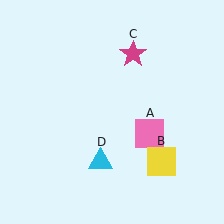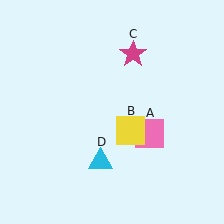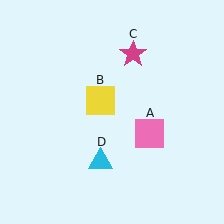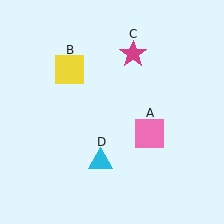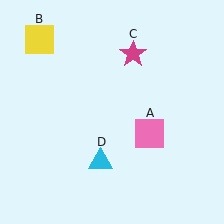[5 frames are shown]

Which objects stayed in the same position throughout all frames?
Pink square (object A) and magenta star (object C) and cyan triangle (object D) remained stationary.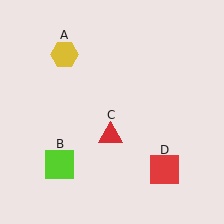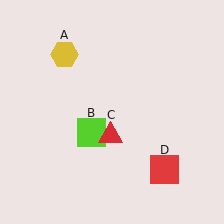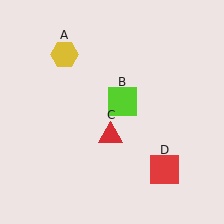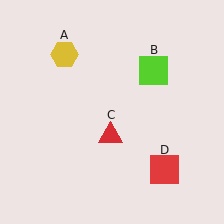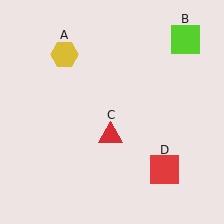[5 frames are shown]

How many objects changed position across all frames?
1 object changed position: lime square (object B).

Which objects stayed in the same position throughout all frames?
Yellow hexagon (object A) and red triangle (object C) and red square (object D) remained stationary.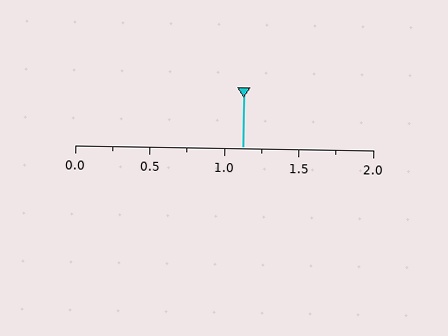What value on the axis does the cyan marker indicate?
The marker indicates approximately 1.12.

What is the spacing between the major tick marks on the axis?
The major ticks are spaced 0.5 apart.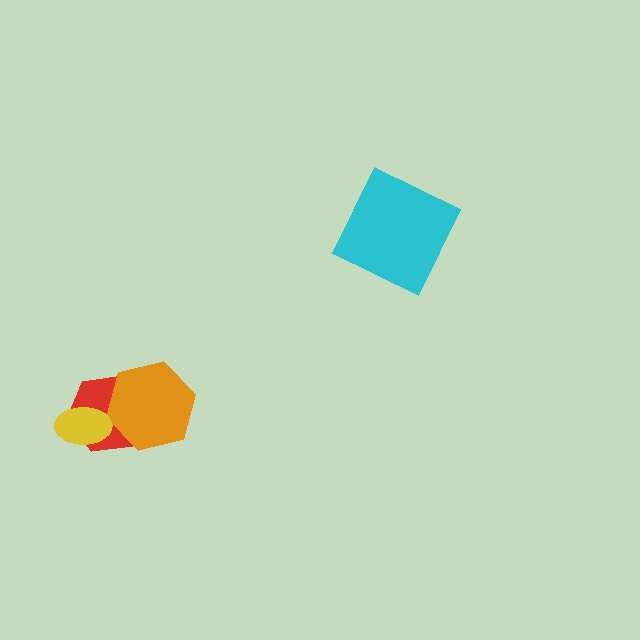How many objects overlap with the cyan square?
0 objects overlap with the cyan square.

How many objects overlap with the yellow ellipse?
1 object overlaps with the yellow ellipse.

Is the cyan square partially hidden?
No, no other shape covers it.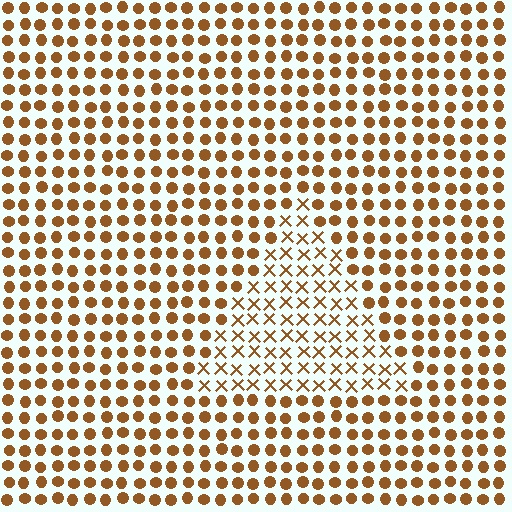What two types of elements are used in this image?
The image uses X marks inside the triangle region and circles outside it.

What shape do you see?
I see a triangle.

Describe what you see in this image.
The image is filled with small brown elements arranged in a uniform grid. A triangle-shaped region contains X marks, while the surrounding area contains circles. The boundary is defined purely by the change in element shape.